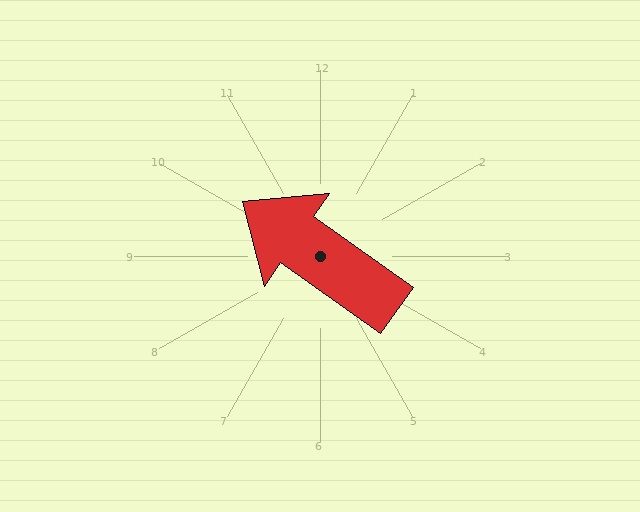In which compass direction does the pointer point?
Northwest.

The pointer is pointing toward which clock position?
Roughly 10 o'clock.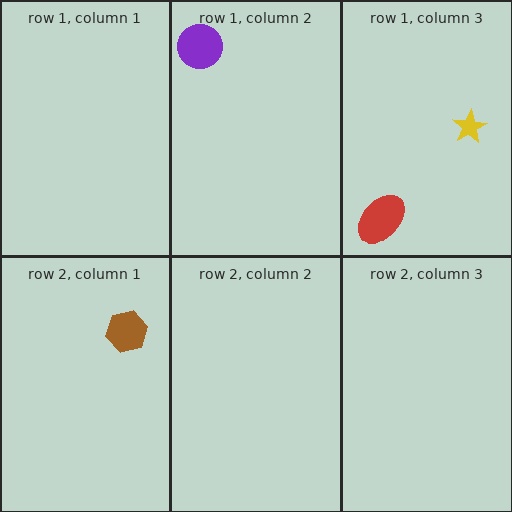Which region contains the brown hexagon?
The row 2, column 1 region.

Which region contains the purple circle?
The row 1, column 2 region.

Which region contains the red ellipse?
The row 1, column 3 region.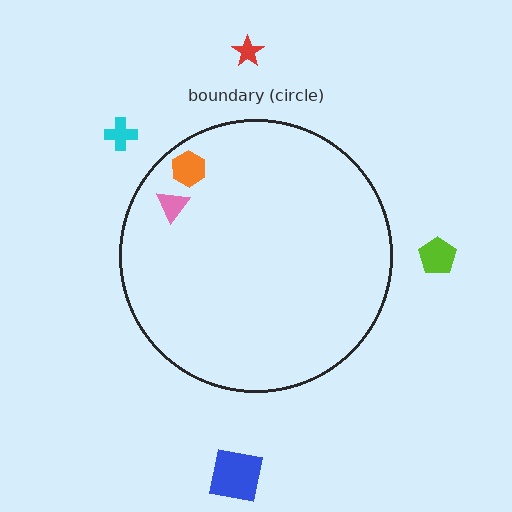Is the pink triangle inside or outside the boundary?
Inside.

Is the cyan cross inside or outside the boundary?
Outside.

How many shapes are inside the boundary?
2 inside, 4 outside.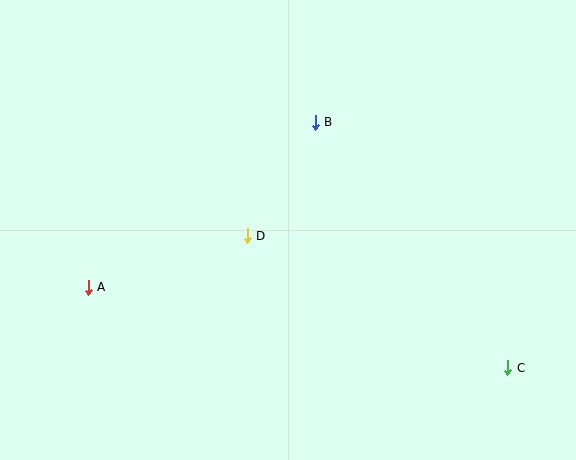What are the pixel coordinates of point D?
Point D is at (247, 236).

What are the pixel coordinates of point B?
Point B is at (315, 122).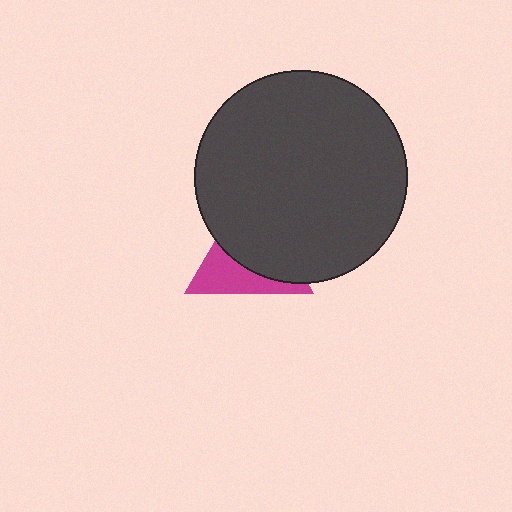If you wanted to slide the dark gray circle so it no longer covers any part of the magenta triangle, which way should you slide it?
Slide it up — that is the most direct way to separate the two shapes.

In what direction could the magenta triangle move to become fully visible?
The magenta triangle could move down. That would shift it out from behind the dark gray circle entirely.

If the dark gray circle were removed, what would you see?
You would see the complete magenta triangle.